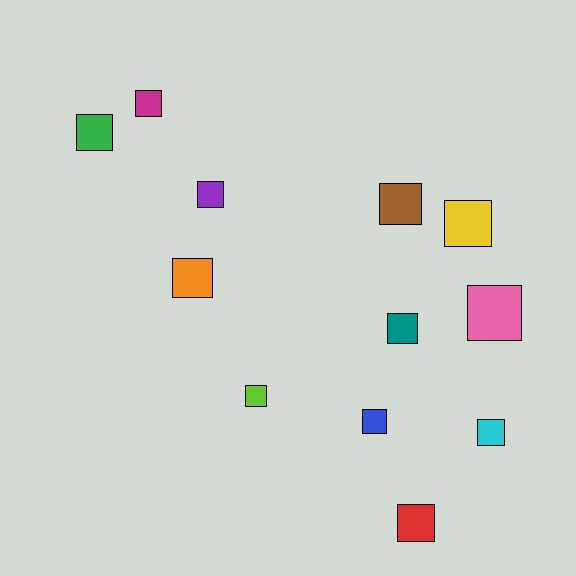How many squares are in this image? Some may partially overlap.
There are 12 squares.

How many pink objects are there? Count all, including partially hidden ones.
There is 1 pink object.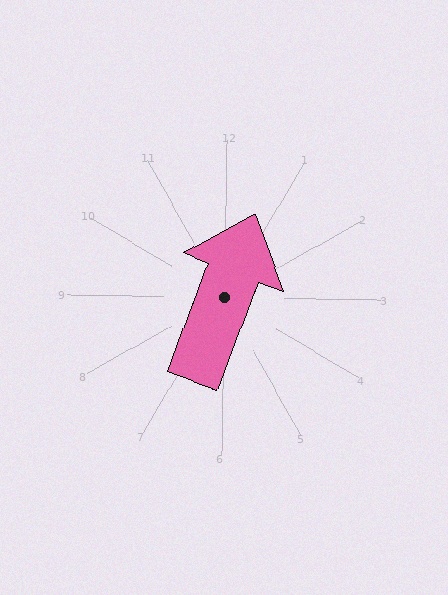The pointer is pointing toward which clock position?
Roughly 1 o'clock.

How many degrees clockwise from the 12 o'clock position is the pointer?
Approximately 20 degrees.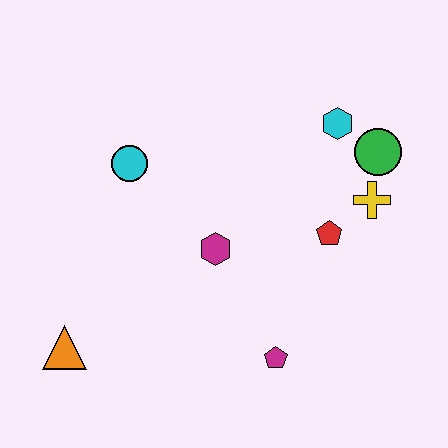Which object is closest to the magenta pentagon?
The magenta hexagon is closest to the magenta pentagon.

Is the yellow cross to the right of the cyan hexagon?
Yes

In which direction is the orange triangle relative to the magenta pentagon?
The orange triangle is to the left of the magenta pentagon.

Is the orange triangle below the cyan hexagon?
Yes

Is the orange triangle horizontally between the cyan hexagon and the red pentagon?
No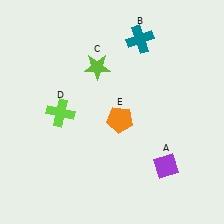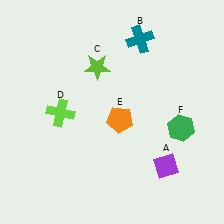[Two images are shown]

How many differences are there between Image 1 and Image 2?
There is 1 difference between the two images.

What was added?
A green hexagon (F) was added in Image 2.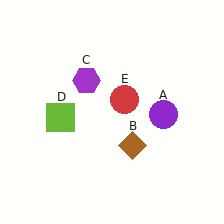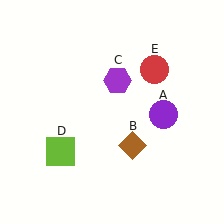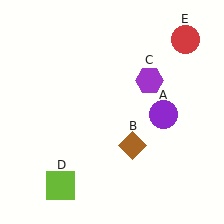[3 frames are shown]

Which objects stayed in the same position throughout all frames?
Purple circle (object A) and brown diamond (object B) remained stationary.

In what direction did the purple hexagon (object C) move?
The purple hexagon (object C) moved right.